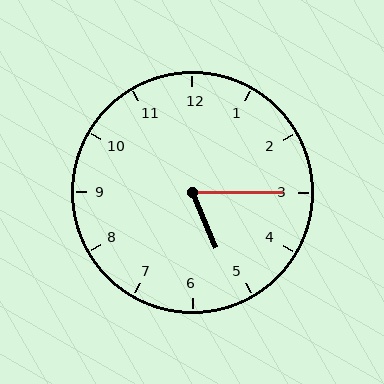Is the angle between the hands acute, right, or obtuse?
It is acute.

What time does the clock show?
5:15.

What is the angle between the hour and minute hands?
Approximately 68 degrees.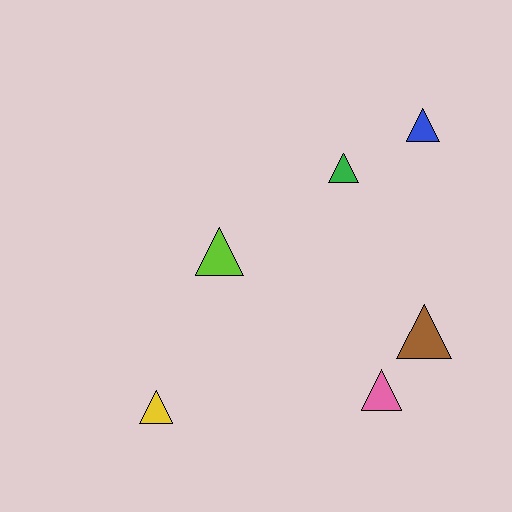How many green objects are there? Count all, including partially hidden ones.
There is 1 green object.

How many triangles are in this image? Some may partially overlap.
There are 6 triangles.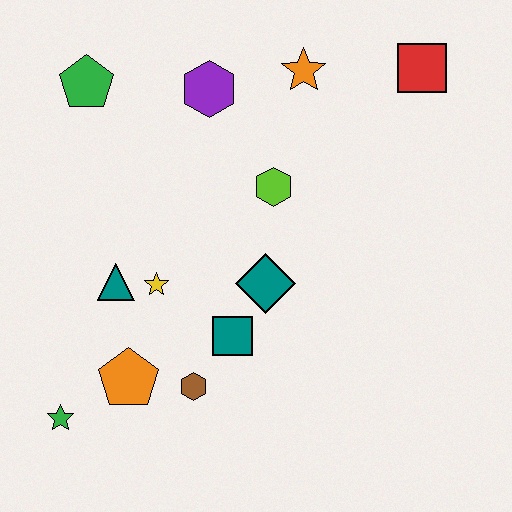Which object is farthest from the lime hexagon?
The green star is farthest from the lime hexagon.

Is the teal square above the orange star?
No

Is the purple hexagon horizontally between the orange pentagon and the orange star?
Yes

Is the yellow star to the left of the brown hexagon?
Yes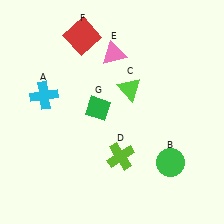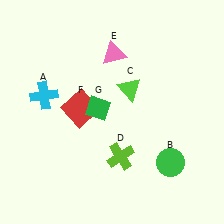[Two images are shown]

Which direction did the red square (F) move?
The red square (F) moved down.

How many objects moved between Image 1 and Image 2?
1 object moved between the two images.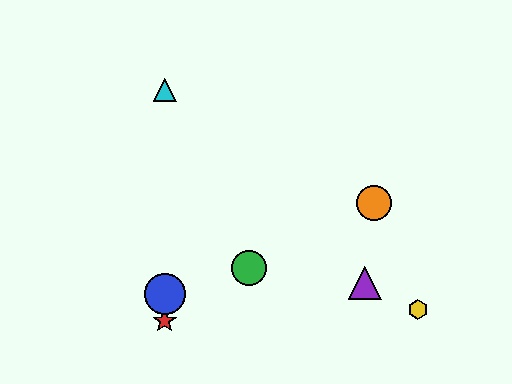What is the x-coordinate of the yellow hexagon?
The yellow hexagon is at x≈418.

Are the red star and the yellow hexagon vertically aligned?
No, the red star is at x≈165 and the yellow hexagon is at x≈418.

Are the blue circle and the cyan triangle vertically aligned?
Yes, both are at x≈165.